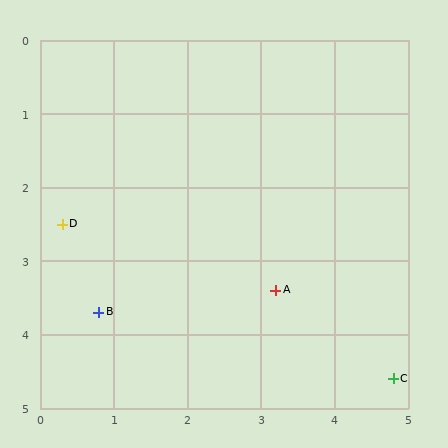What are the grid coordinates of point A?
Point A is at approximately (3.2, 3.4).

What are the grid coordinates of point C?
Point C is at approximately (4.8, 4.6).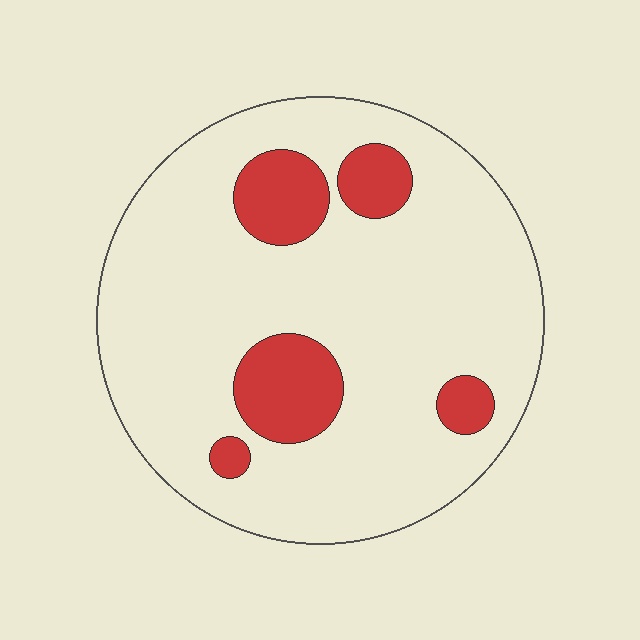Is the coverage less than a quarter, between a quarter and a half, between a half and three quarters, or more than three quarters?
Less than a quarter.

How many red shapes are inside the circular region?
5.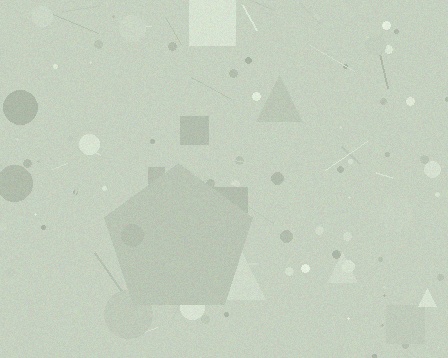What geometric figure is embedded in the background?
A pentagon is embedded in the background.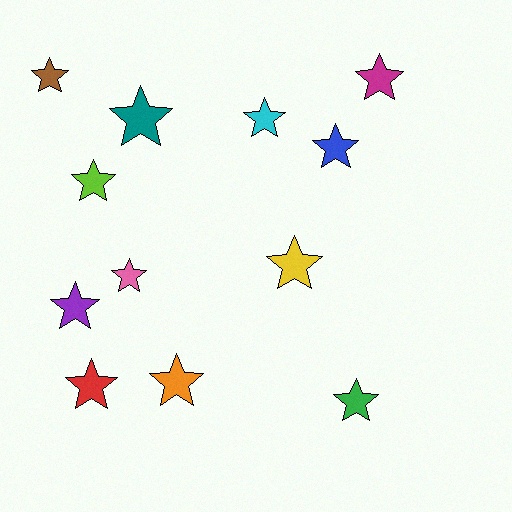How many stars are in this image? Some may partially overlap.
There are 12 stars.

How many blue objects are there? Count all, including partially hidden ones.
There is 1 blue object.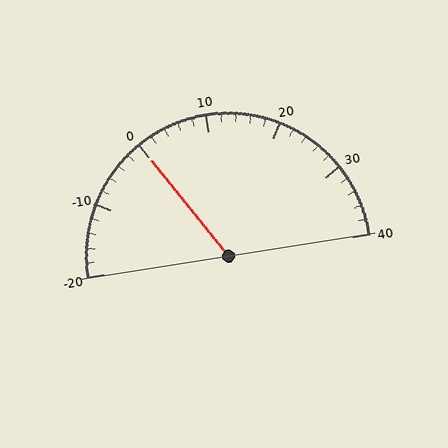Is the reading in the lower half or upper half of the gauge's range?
The reading is in the lower half of the range (-20 to 40).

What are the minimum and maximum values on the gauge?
The gauge ranges from -20 to 40.